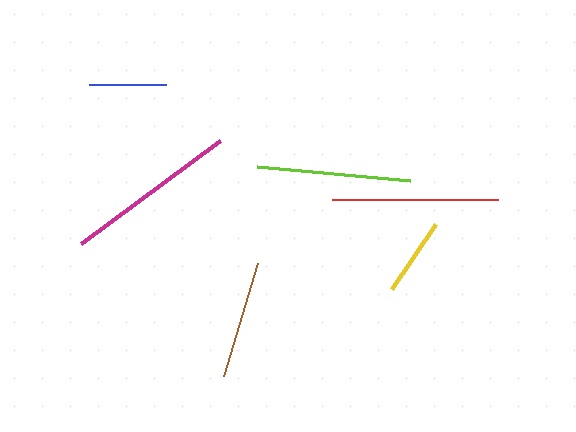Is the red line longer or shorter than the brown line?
The red line is longer than the brown line.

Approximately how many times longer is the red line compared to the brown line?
The red line is approximately 1.4 times the length of the brown line.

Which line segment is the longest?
The magenta line is the longest at approximately 173 pixels.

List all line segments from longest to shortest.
From longest to shortest: magenta, red, lime, brown, yellow, blue.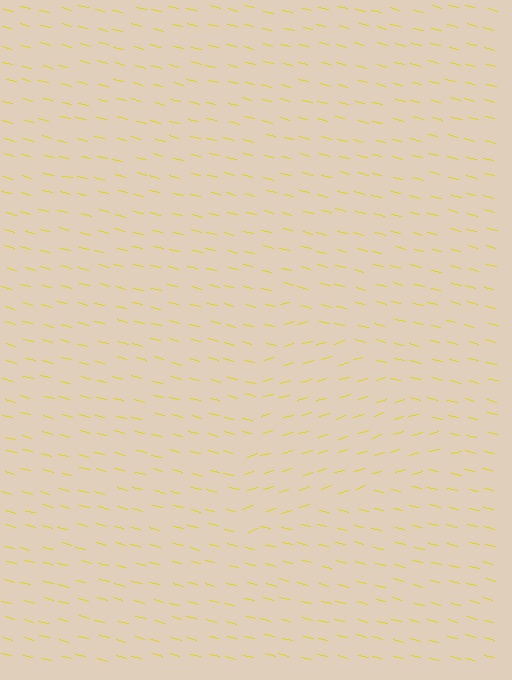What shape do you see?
I see a triangle.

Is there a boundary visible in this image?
Yes, there is a texture boundary formed by a change in line orientation.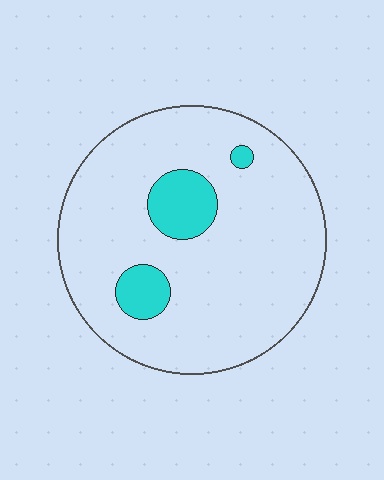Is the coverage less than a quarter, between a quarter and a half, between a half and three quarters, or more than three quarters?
Less than a quarter.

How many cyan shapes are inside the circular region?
3.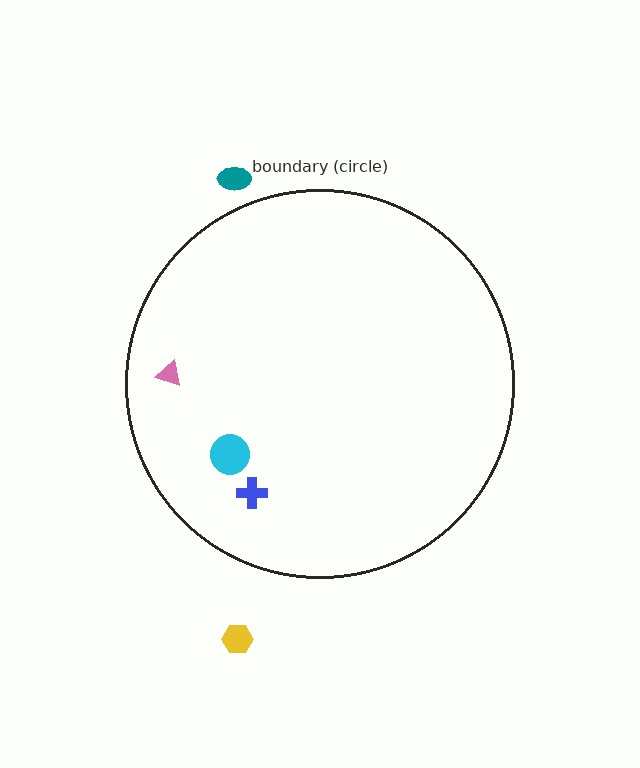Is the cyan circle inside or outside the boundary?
Inside.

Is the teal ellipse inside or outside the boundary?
Outside.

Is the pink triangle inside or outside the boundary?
Inside.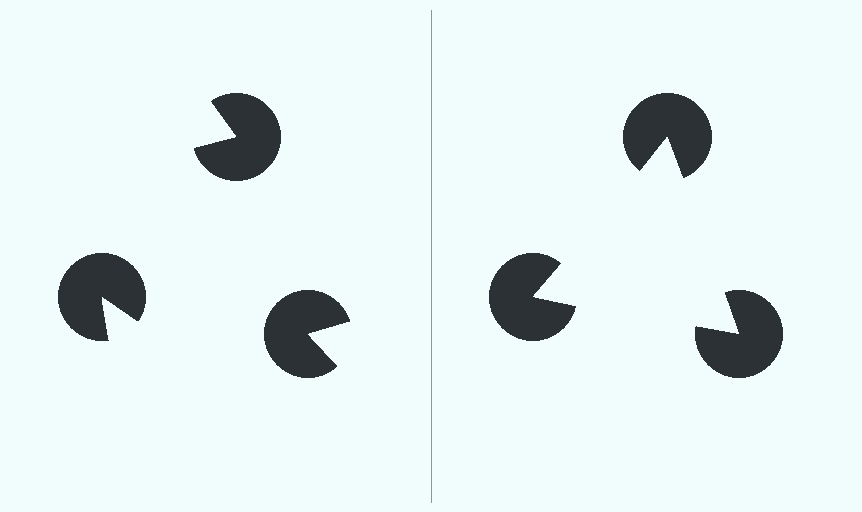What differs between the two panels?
The pac-man discs are positioned identically on both sides; only the wedge orientations differ. On the right they align to a triangle; on the left they are misaligned.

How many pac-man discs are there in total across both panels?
6 — 3 on each side.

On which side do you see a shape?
An illusory triangle appears on the right side. On the left side the wedge cuts are rotated, so no coherent shape forms.